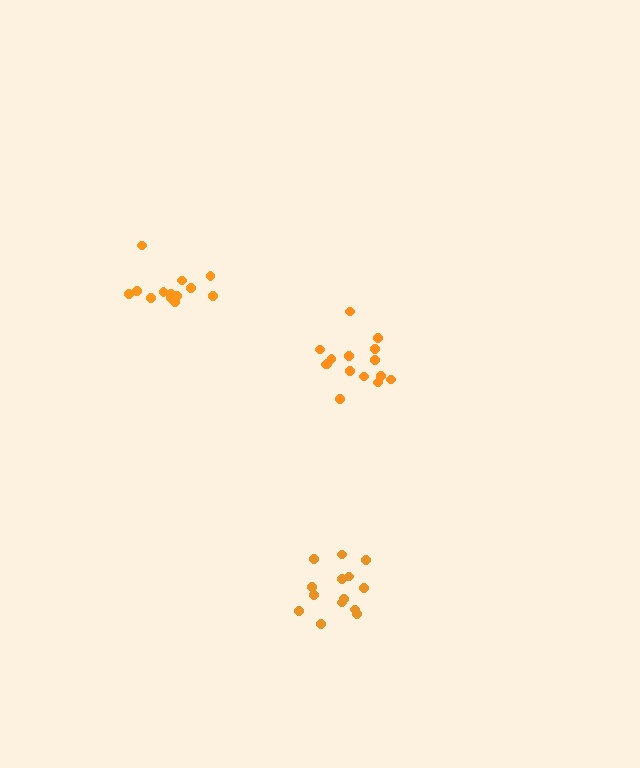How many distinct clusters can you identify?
There are 3 distinct clusters.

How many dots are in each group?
Group 1: 14 dots, Group 2: 15 dots, Group 3: 14 dots (43 total).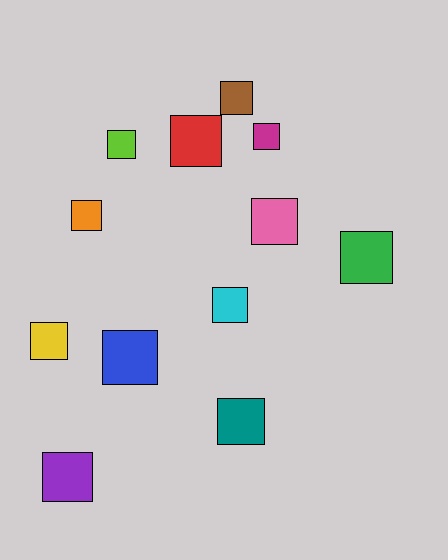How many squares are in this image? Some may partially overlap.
There are 12 squares.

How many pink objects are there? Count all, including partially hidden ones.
There is 1 pink object.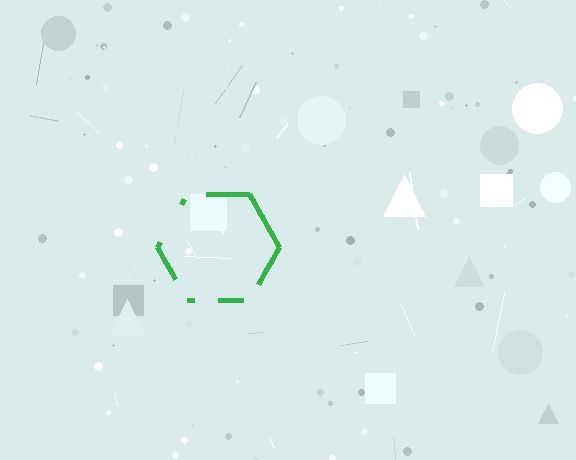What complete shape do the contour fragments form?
The contour fragments form a hexagon.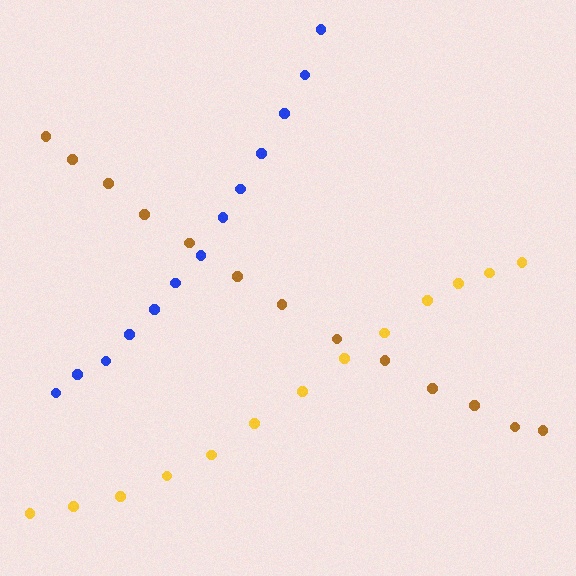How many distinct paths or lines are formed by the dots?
There are 3 distinct paths.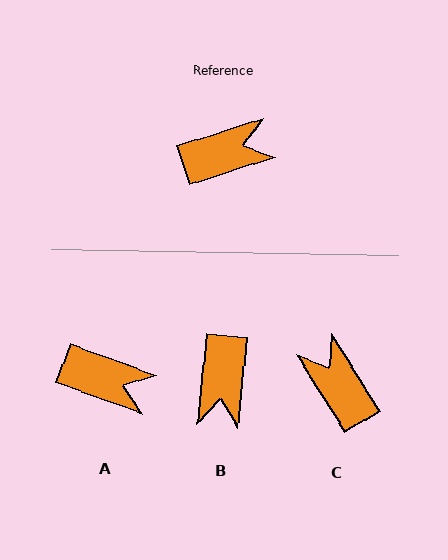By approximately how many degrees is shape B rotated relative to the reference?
Approximately 114 degrees clockwise.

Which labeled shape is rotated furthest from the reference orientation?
B, about 114 degrees away.